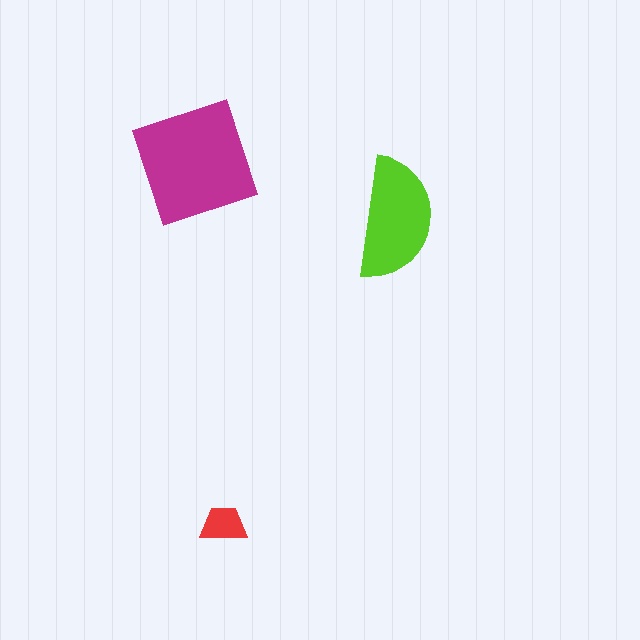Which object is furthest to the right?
The lime semicircle is rightmost.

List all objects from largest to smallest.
The magenta square, the lime semicircle, the red trapezoid.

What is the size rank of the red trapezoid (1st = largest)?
3rd.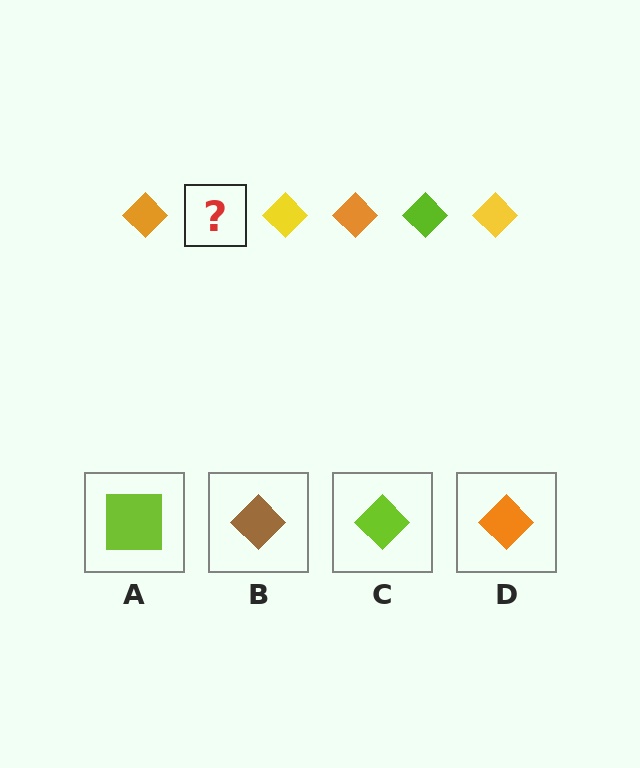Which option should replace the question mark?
Option C.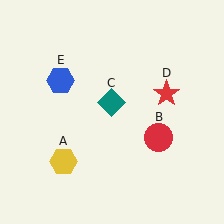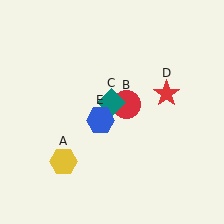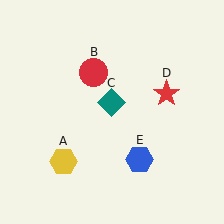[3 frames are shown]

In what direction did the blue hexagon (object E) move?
The blue hexagon (object E) moved down and to the right.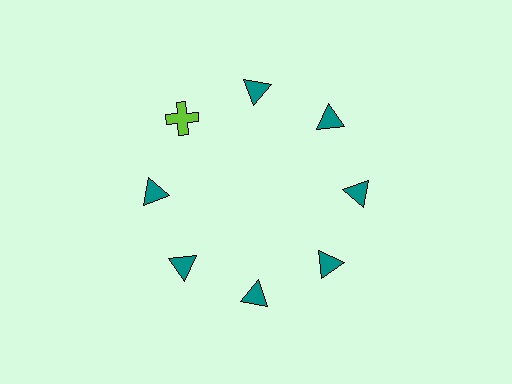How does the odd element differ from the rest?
It differs in both color (lime instead of teal) and shape (cross instead of triangle).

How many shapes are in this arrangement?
There are 8 shapes arranged in a ring pattern.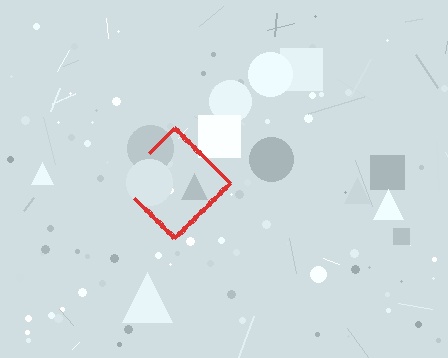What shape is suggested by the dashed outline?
The dashed outline suggests a diamond.